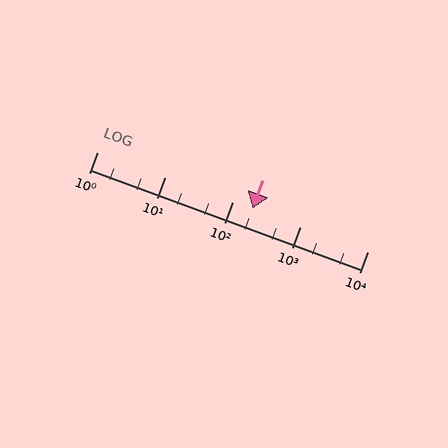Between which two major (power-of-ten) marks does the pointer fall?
The pointer is between 100 and 1000.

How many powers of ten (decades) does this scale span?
The scale spans 4 decades, from 1 to 10000.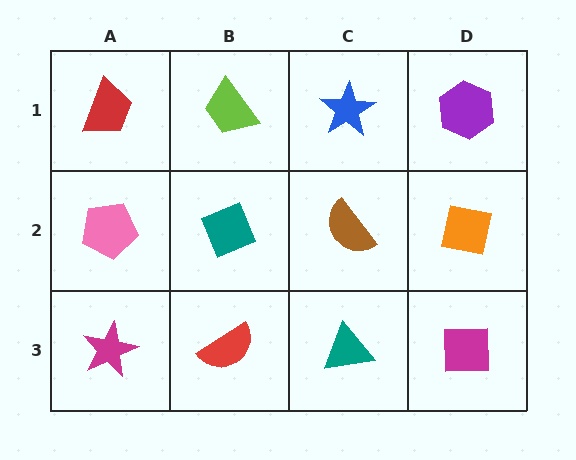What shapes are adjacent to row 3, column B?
A teal diamond (row 2, column B), a magenta star (row 3, column A), a teal triangle (row 3, column C).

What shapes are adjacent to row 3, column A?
A pink pentagon (row 2, column A), a red semicircle (row 3, column B).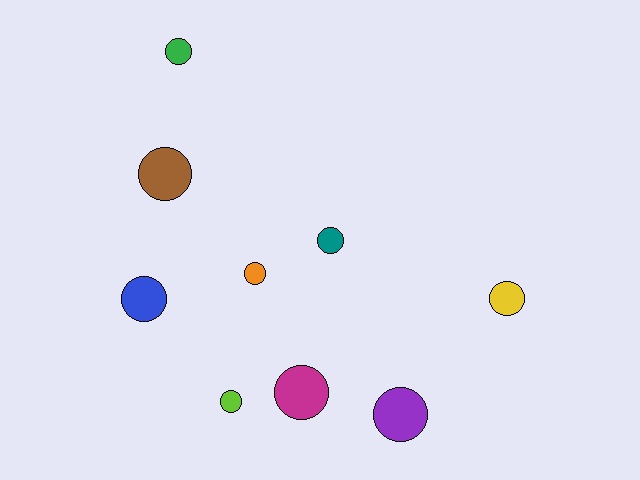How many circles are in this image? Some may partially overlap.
There are 9 circles.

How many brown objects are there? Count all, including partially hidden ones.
There is 1 brown object.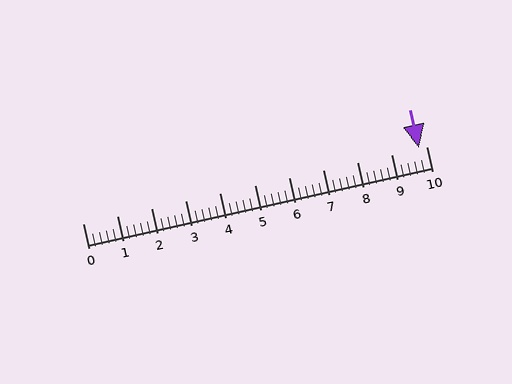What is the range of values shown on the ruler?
The ruler shows values from 0 to 10.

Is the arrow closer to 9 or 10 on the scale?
The arrow is closer to 10.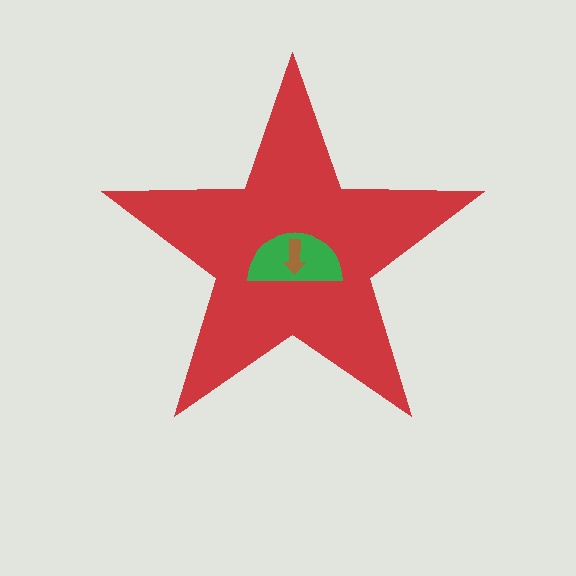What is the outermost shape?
The red star.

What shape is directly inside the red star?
The green semicircle.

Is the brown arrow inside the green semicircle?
Yes.